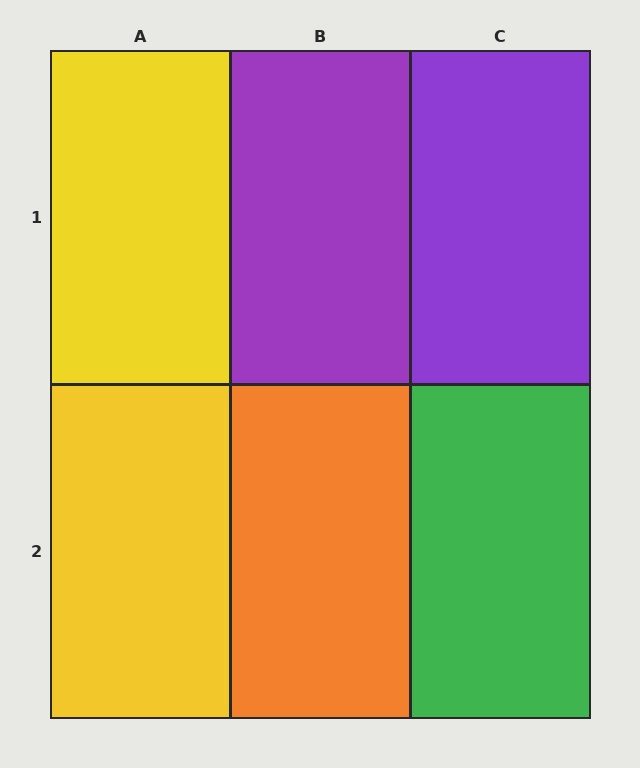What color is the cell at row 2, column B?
Orange.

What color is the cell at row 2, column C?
Green.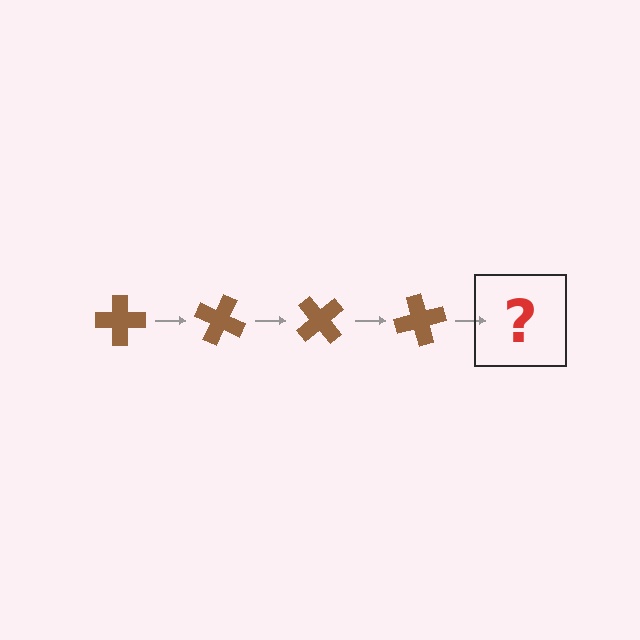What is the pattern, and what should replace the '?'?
The pattern is that the cross rotates 25 degrees each step. The '?' should be a brown cross rotated 100 degrees.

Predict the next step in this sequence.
The next step is a brown cross rotated 100 degrees.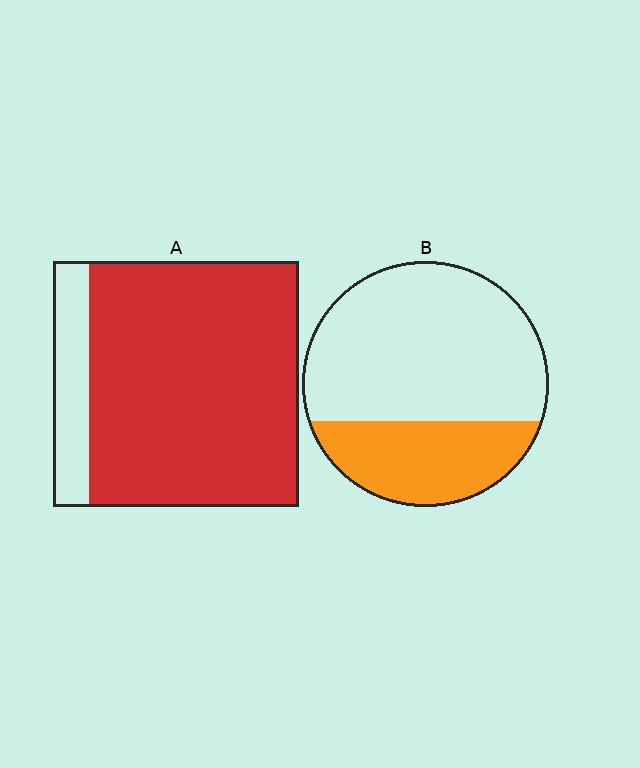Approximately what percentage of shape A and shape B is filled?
A is approximately 85% and B is approximately 30%.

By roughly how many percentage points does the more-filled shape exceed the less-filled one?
By roughly 55 percentage points (A over B).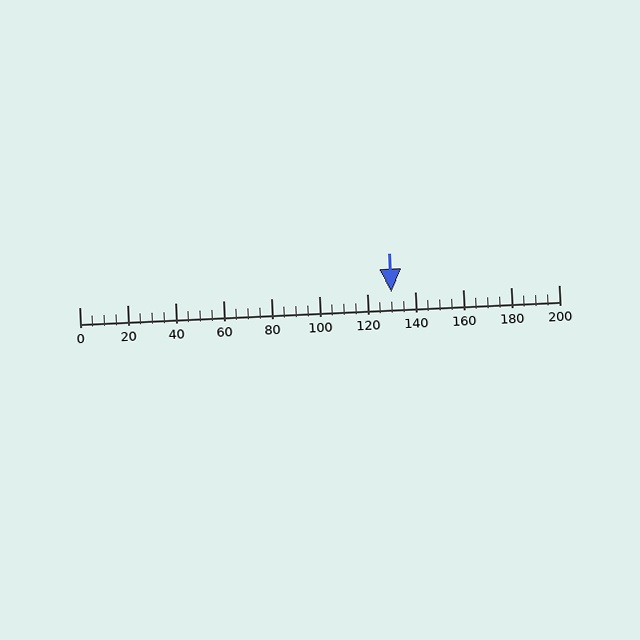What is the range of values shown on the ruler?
The ruler shows values from 0 to 200.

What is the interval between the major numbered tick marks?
The major tick marks are spaced 20 units apart.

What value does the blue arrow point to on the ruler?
The blue arrow points to approximately 130.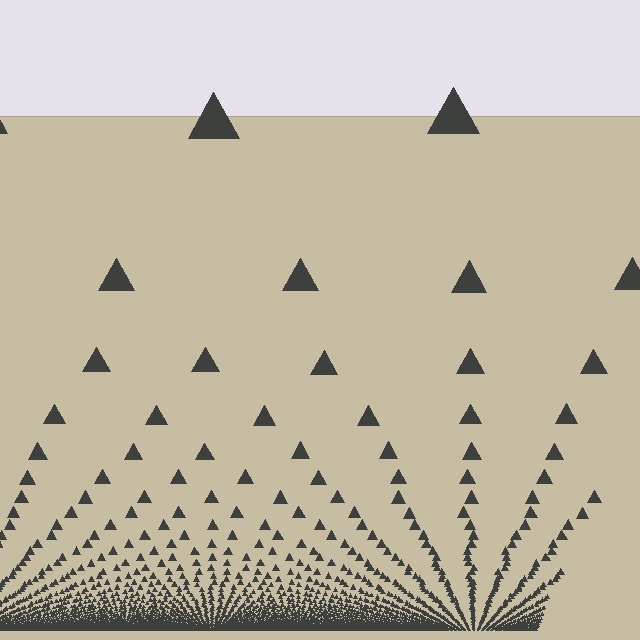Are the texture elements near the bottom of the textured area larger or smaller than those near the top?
Smaller. The gradient is inverted — elements near the bottom are smaller and denser.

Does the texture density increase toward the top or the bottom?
Density increases toward the bottom.